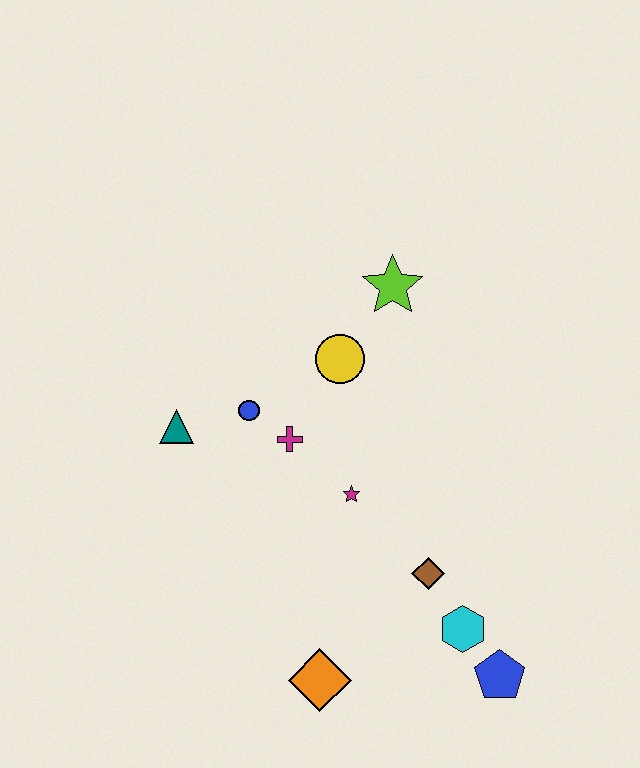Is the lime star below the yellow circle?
No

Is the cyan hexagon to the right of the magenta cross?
Yes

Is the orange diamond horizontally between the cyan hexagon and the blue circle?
Yes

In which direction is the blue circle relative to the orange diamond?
The blue circle is above the orange diamond.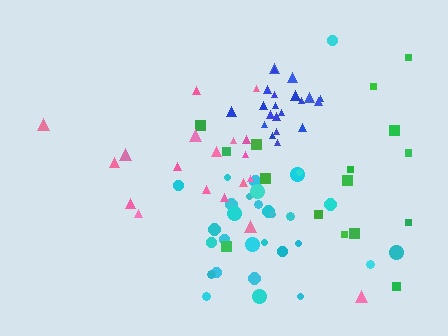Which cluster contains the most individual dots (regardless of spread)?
Cyan (30).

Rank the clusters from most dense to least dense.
blue, cyan, pink, green.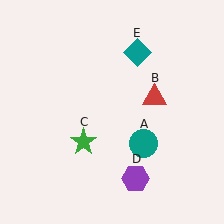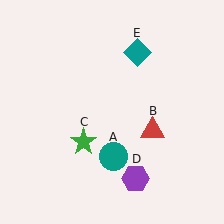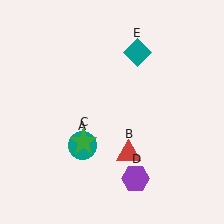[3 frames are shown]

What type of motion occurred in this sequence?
The teal circle (object A), red triangle (object B) rotated clockwise around the center of the scene.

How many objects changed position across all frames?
2 objects changed position: teal circle (object A), red triangle (object B).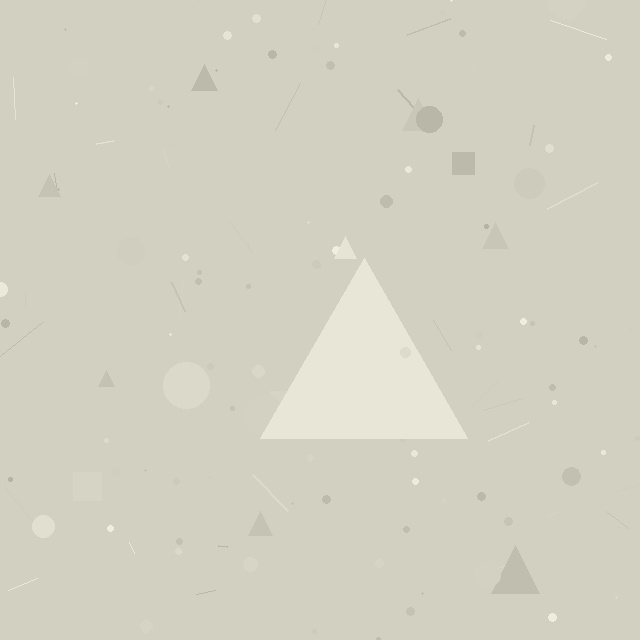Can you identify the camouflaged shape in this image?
The camouflaged shape is a triangle.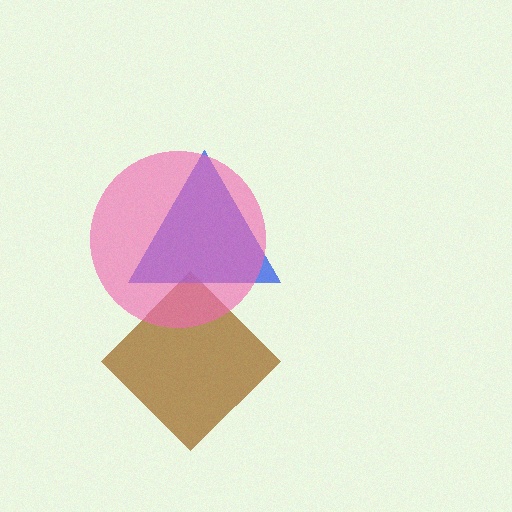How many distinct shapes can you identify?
There are 3 distinct shapes: a brown diamond, a blue triangle, a pink circle.